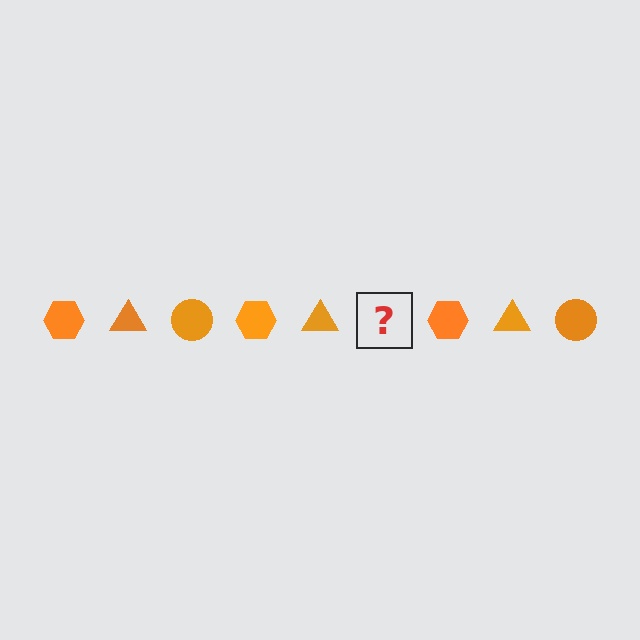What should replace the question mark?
The question mark should be replaced with an orange circle.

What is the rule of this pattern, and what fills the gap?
The rule is that the pattern cycles through hexagon, triangle, circle shapes in orange. The gap should be filled with an orange circle.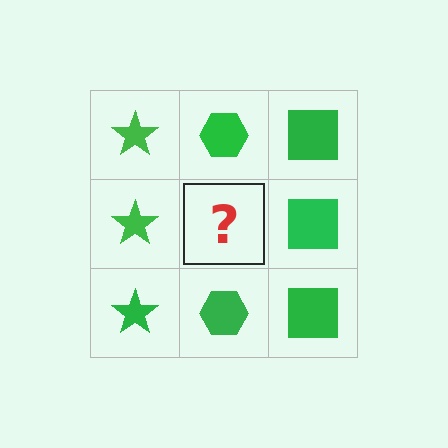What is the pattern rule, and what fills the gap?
The rule is that each column has a consistent shape. The gap should be filled with a green hexagon.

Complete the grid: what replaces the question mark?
The question mark should be replaced with a green hexagon.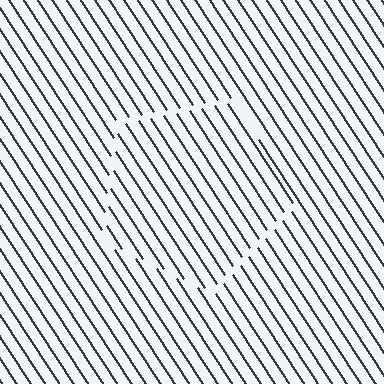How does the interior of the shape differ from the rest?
The interior of the shape contains the same grating, shifted by half a period — the contour is defined by the phase discontinuity where line-ends from the inner and outer gratings abut.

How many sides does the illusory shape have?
5 sides — the line-ends trace a pentagon.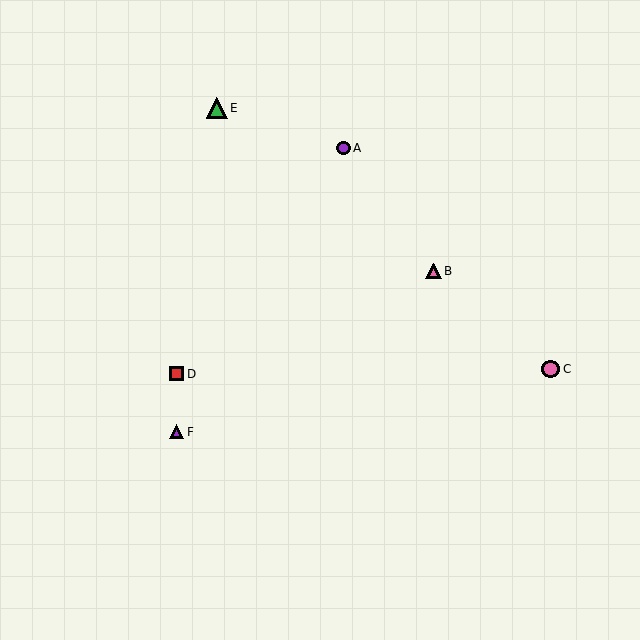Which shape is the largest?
The green triangle (labeled E) is the largest.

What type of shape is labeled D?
Shape D is a red square.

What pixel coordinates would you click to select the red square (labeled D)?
Click at (177, 374) to select the red square D.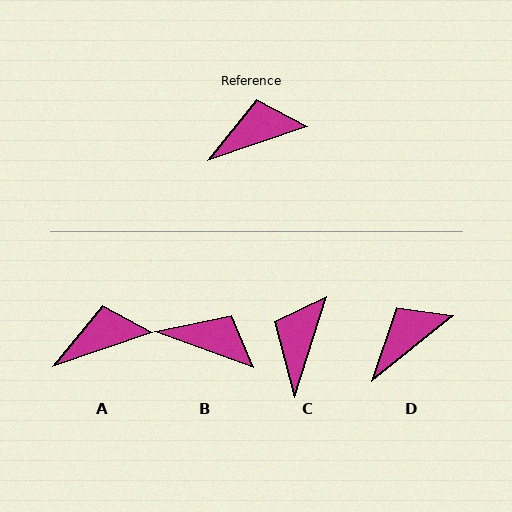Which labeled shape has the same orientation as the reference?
A.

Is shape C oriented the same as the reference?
No, it is off by about 54 degrees.